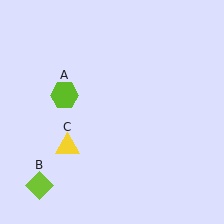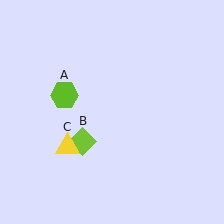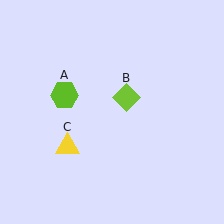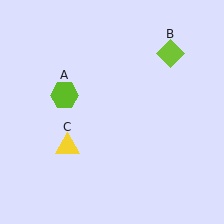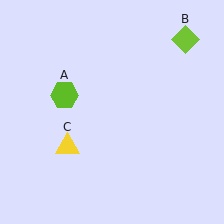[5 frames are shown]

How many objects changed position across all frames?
1 object changed position: lime diamond (object B).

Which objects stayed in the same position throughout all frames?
Lime hexagon (object A) and yellow triangle (object C) remained stationary.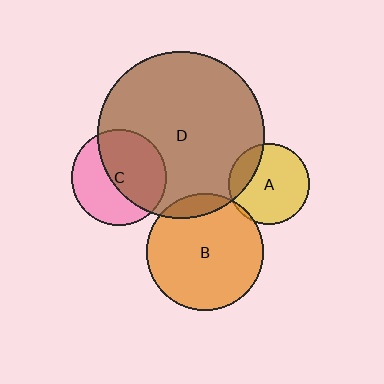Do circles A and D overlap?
Yes.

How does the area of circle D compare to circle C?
Approximately 3.0 times.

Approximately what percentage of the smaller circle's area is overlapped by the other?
Approximately 20%.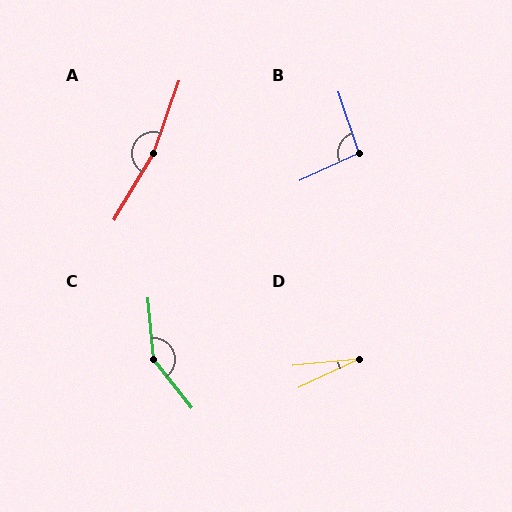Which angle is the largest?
A, at approximately 169 degrees.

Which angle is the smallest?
D, at approximately 20 degrees.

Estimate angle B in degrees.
Approximately 96 degrees.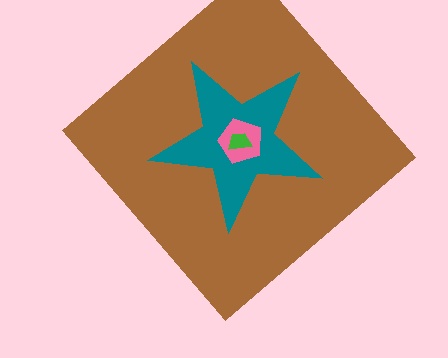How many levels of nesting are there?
4.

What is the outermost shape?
The brown diamond.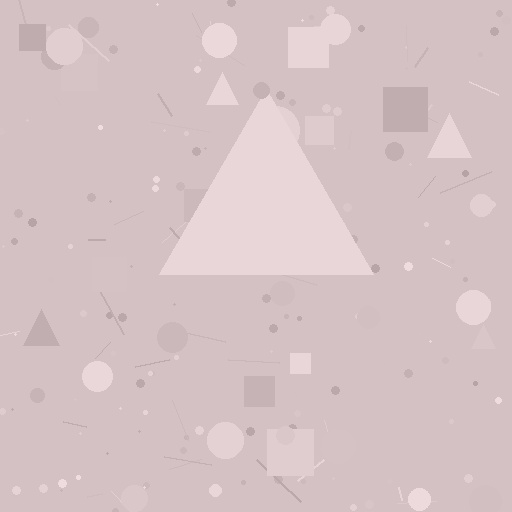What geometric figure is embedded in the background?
A triangle is embedded in the background.